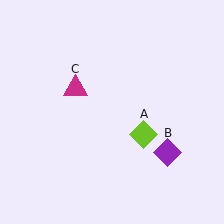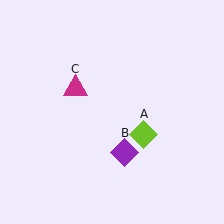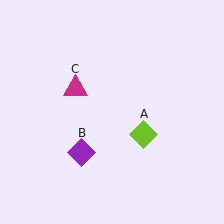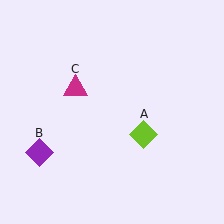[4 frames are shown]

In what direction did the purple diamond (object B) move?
The purple diamond (object B) moved left.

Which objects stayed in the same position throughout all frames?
Lime diamond (object A) and magenta triangle (object C) remained stationary.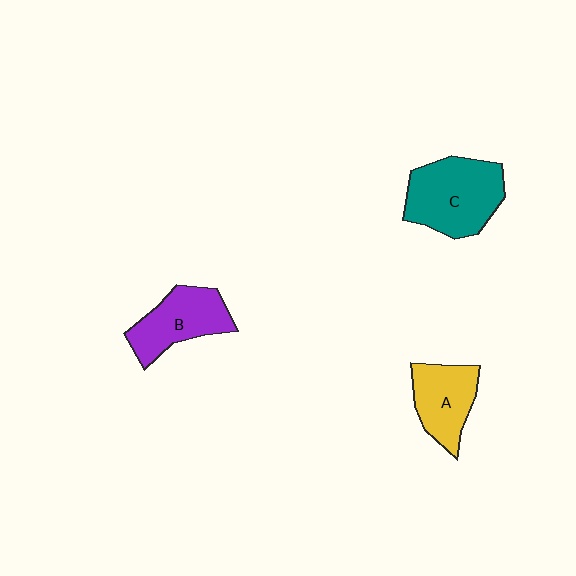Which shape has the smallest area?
Shape A (yellow).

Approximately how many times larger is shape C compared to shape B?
Approximately 1.3 times.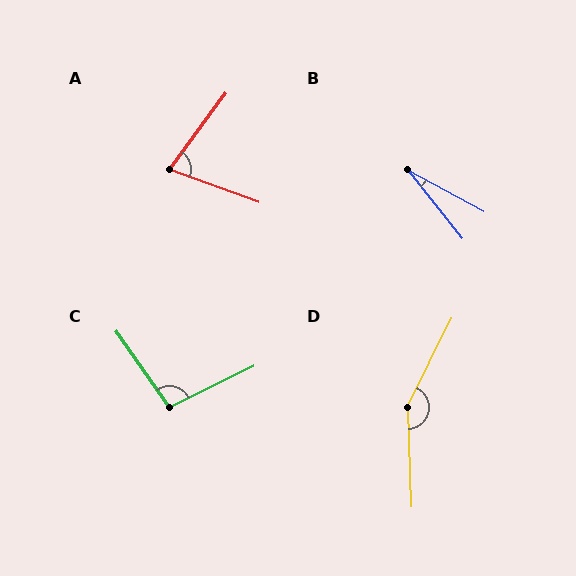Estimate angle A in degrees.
Approximately 73 degrees.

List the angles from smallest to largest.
B (23°), A (73°), C (99°), D (152°).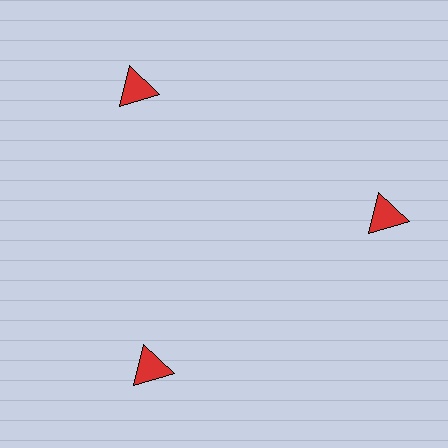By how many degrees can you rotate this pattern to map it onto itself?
The pattern maps onto itself every 120 degrees of rotation.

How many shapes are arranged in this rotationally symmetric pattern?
There are 3 shapes, arranged in 3 groups of 1.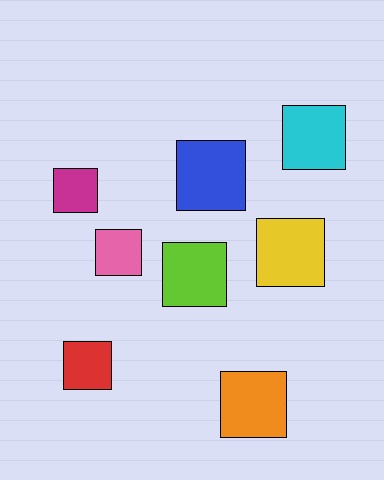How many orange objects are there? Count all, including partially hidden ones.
There is 1 orange object.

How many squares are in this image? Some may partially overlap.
There are 8 squares.